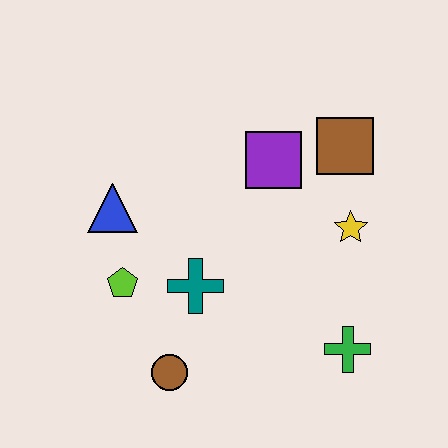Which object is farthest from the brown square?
The brown circle is farthest from the brown square.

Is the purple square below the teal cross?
No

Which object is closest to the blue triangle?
The lime pentagon is closest to the blue triangle.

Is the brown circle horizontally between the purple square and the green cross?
No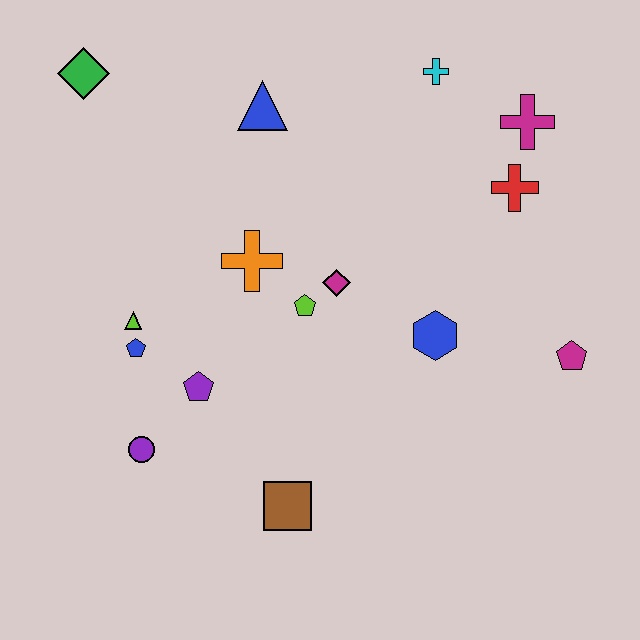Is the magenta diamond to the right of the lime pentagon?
Yes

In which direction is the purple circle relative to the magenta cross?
The purple circle is to the left of the magenta cross.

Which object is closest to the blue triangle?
The orange cross is closest to the blue triangle.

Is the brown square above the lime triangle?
No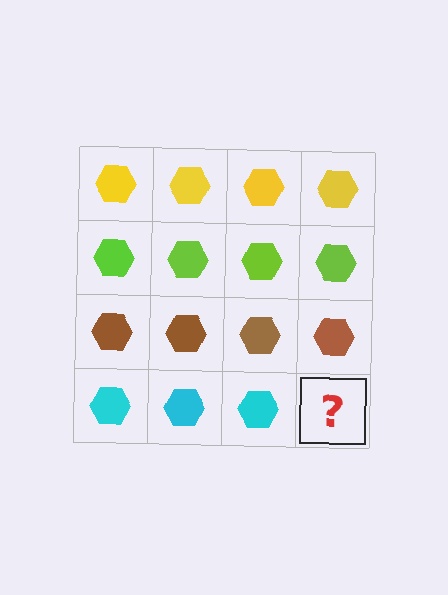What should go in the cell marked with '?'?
The missing cell should contain a cyan hexagon.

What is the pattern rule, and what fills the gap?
The rule is that each row has a consistent color. The gap should be filled with a cyan hexagon.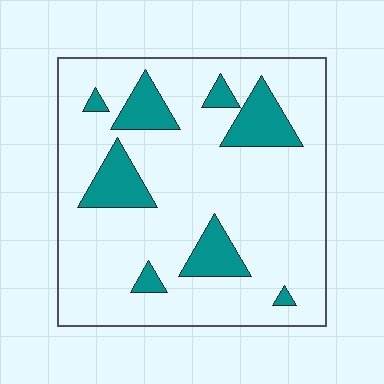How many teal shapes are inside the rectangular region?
8.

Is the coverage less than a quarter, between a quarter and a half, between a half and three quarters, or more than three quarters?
Less than a quarter.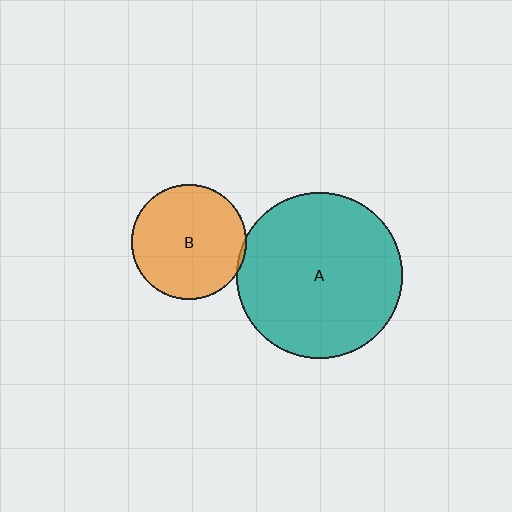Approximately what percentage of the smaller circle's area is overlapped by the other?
Approximately 5%.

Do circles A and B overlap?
Yes.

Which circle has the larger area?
Circle A (teal).